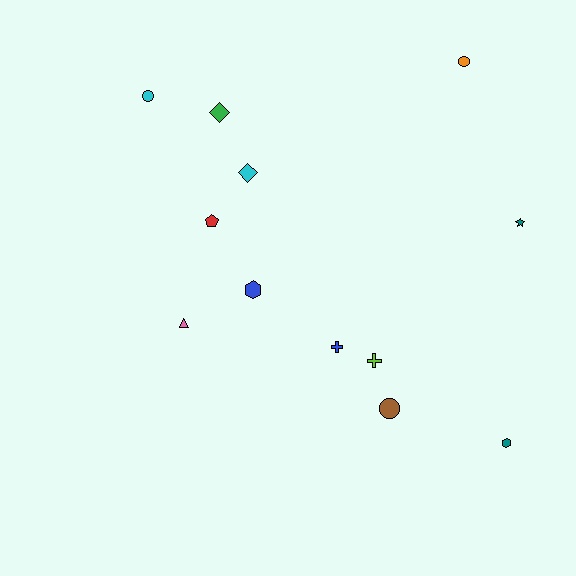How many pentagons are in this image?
There is 1 pentagon.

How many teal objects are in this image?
There are 2 teal objects.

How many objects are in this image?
There are 12 objects.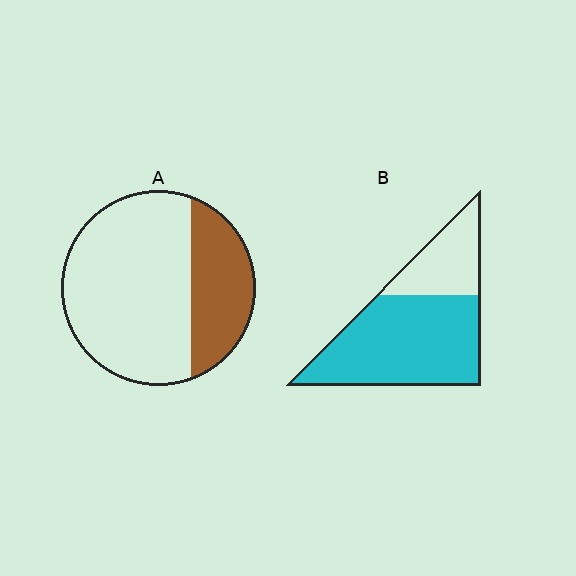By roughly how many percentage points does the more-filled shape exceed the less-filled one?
By roughly 40 percentage points (B over A).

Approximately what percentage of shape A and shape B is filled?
A is approximately 30% and B is approximately 70%.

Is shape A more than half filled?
No.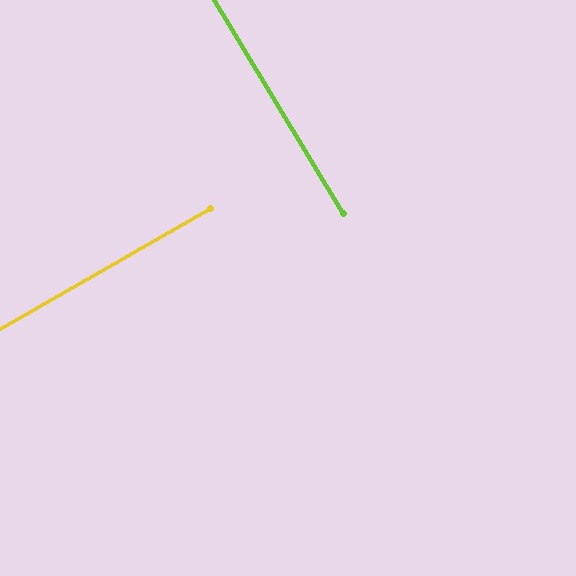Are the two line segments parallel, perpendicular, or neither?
Perpendicular — they meet at approximately 89°.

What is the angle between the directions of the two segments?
Approximately 89 degrees.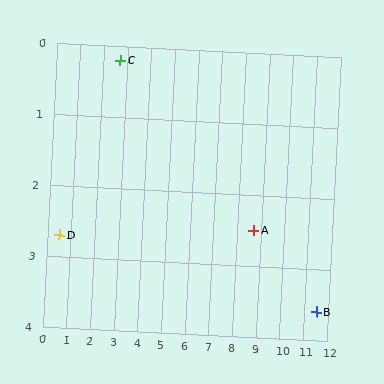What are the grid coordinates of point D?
Point D is at approximately (0.5, 2.7).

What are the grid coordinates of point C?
Point C is at approximately (2.7, 0.2).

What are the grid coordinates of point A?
Point A is at approximately (8.7, 2.5).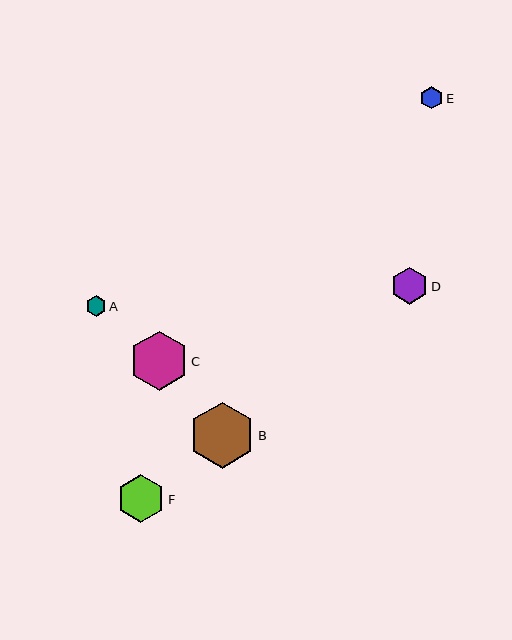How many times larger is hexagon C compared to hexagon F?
Hexagon C is approximately 1.2 times the size of hexagon F.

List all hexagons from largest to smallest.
From largest to smallest: B, C, F, D, E, A.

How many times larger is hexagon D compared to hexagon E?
Hexagon D is approximately 1.7 times the size of hexagon E.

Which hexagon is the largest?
Hexagon B is the largest with a size of approximately 66 pixels.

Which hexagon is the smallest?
Hexagon A is the smallest with a size of approximately 20 pixels.